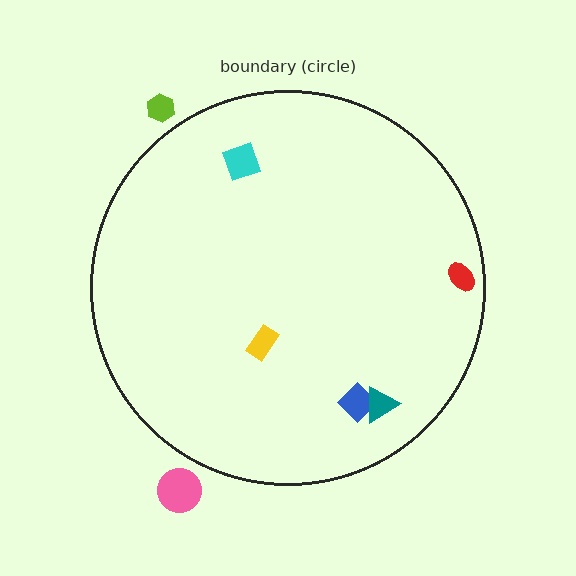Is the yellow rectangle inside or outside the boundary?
Inside.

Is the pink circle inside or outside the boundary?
Outside.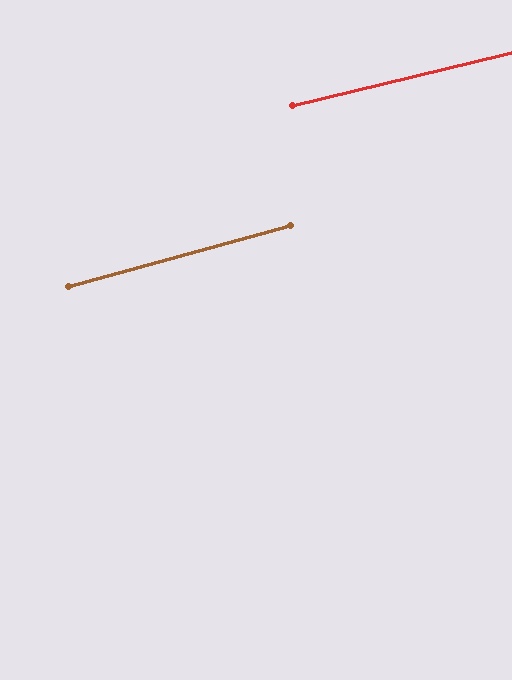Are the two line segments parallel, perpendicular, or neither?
Parallel — their directions differ by only 1.8°.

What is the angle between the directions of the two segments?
Approximately 2 degrees.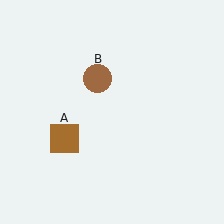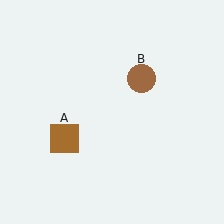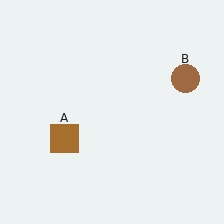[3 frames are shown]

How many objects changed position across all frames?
1 object changed position: brown circle (object B).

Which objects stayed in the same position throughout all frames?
Brown square (object A) remained stationary.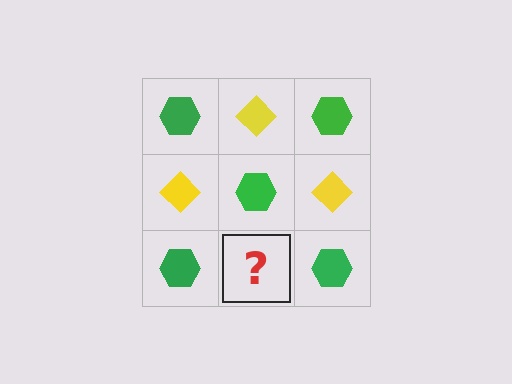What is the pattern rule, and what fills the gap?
The rule is that it alternates green hexagon and yellow diamond in a checkerboard pattern. The gap should be filled with a yellow diamond.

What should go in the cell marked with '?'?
The missing cell should contain a yellow diamond.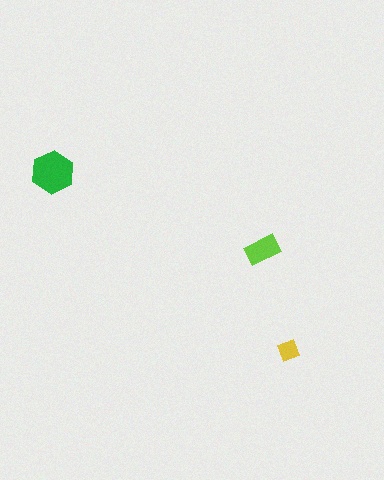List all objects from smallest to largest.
The yellow diamond, the lime rectangle, the green hexagon.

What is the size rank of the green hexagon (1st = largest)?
1st.